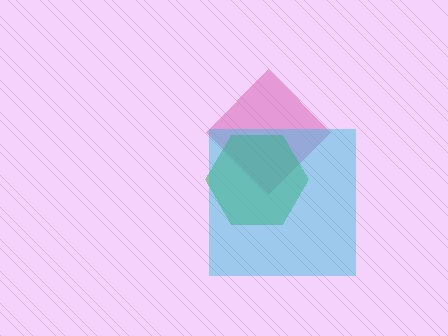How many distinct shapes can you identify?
There are 3 distinct shapes: a pink diamond, a green hexagon, a cyan square.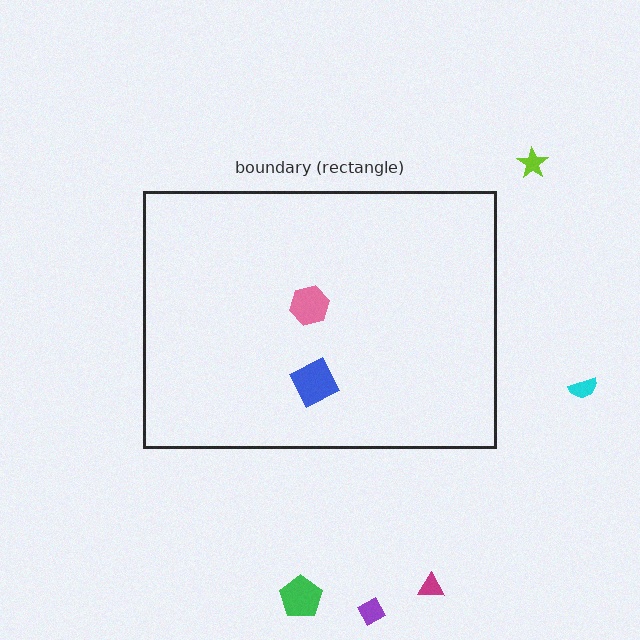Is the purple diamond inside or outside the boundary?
Outside.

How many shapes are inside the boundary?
2 inside, 5 outside.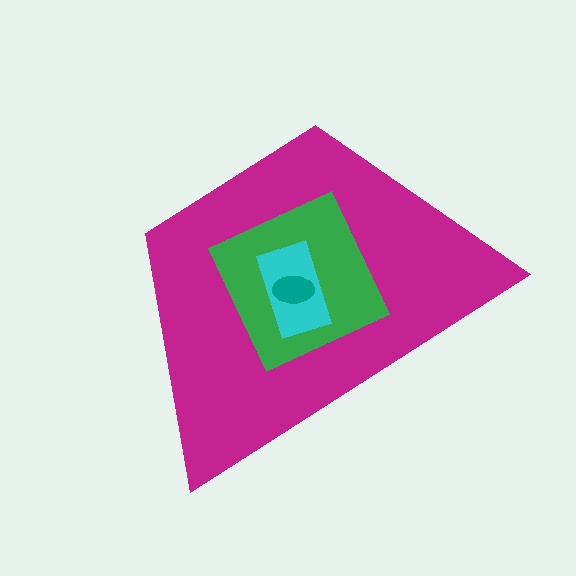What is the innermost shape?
The teal ellipse.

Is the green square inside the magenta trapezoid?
Yes.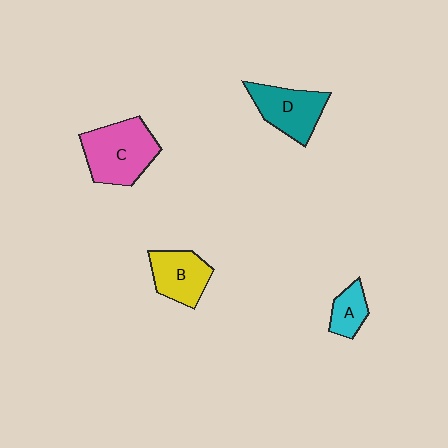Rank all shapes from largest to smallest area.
From largest to smallest: C (pink), D (teal), B (yellow), A (cyan).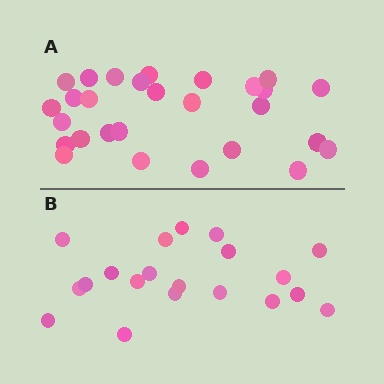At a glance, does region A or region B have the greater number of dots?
Region A (the top region) has more dots.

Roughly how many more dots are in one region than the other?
Region A has roughly 8 or so more dots than region B.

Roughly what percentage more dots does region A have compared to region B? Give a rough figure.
About 40% more.